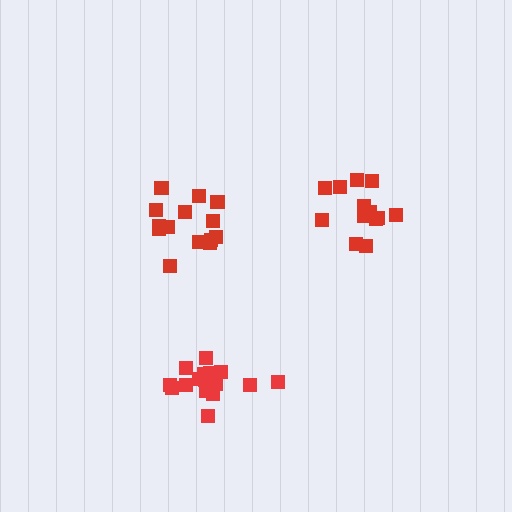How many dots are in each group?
Group 1: 13 dots, Group 2: 14 dots, Group 3: 19 dots (46 total).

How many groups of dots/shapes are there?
There are 3 groups.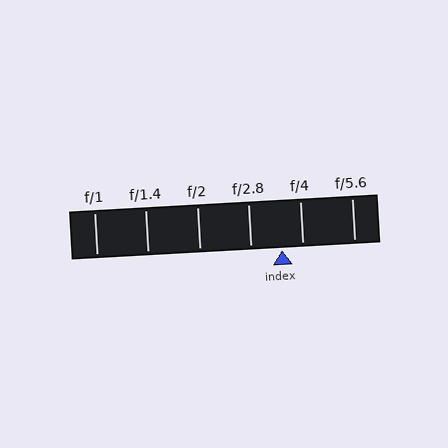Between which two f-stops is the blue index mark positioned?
The index mark is between f/2.8 and f/4.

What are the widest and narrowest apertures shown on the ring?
The widest aperture shown is f/1 and the narrowest is f/5.6.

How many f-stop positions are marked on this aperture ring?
There are 6 f-stop positions marked.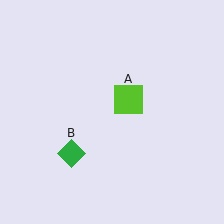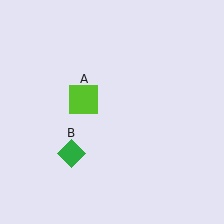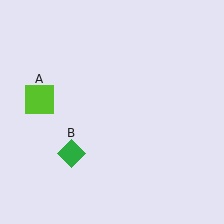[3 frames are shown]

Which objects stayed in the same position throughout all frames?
Green diamond (object B) remained stationary.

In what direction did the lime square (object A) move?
The lime square (object A) moved left.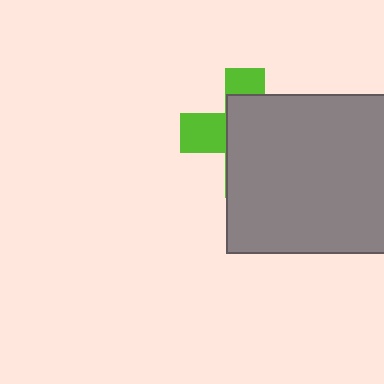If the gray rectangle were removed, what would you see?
You would see the complete lime cross.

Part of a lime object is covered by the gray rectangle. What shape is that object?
It is a cross.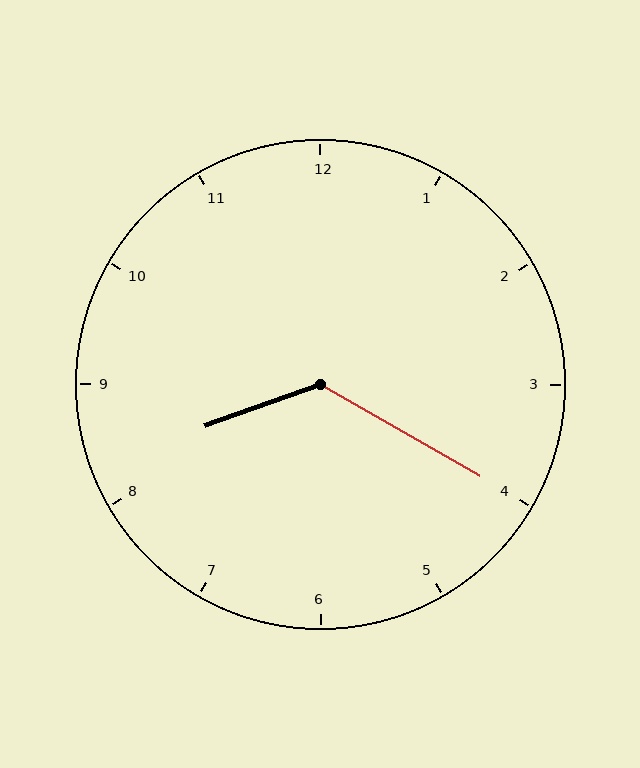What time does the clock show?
8:20.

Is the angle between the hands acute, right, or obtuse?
It is obtuse.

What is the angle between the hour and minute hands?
Approximately 130 degrees.